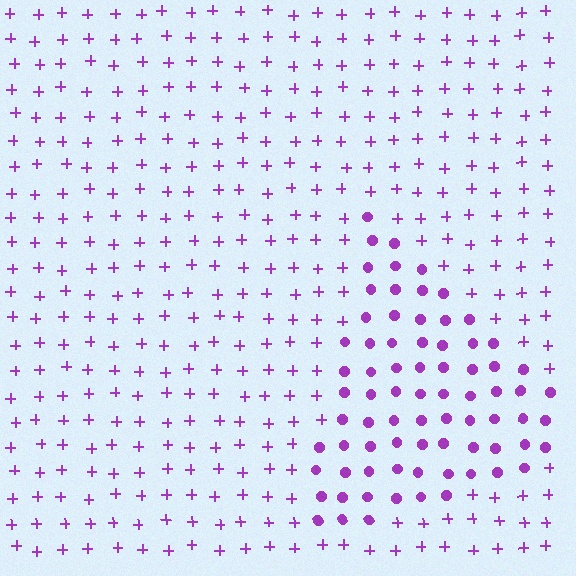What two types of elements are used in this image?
The image uses circles inside the triangle region and plus signs outside it.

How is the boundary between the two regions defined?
The boundary is defined by a change in element shape: circles inside vs. plus signs outside. All elements share the same color and spacing.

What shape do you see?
I see a triangle.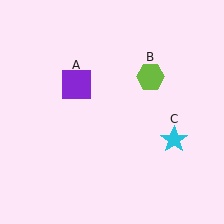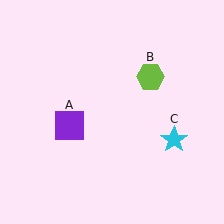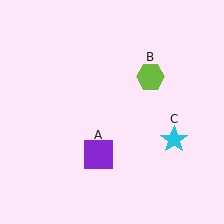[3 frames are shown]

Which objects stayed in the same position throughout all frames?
Lime hexagon (object B) and cyan star (object C) remained stationary.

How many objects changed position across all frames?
1 object changed position: purple square (object A).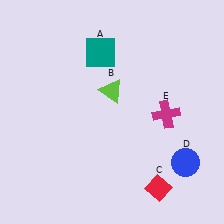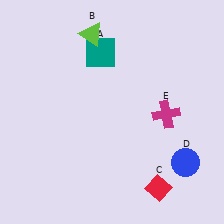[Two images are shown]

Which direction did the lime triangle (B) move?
The lime triangle (B) moved up.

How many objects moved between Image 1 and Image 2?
1 object moved between the two images.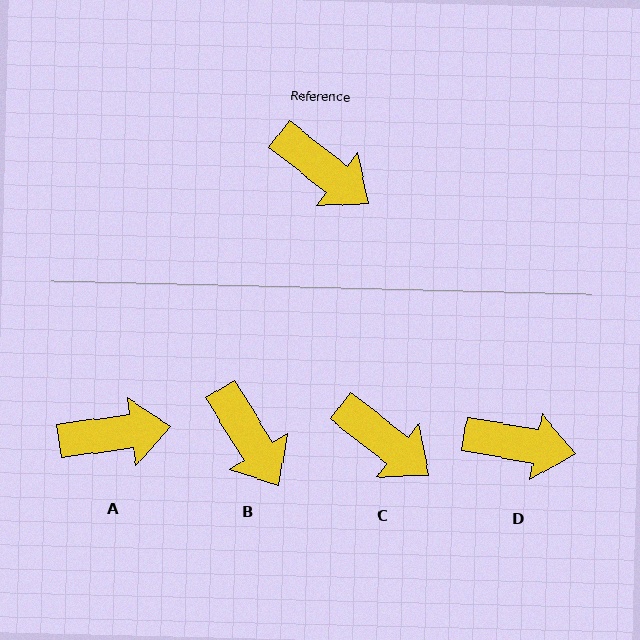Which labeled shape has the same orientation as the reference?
C.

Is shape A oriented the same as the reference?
No, it is off by about 45 degrees.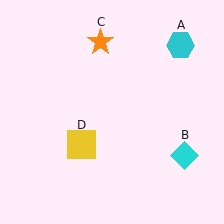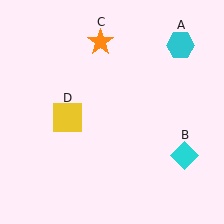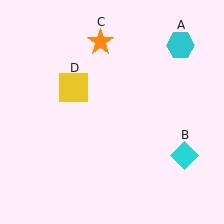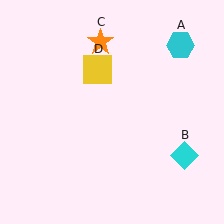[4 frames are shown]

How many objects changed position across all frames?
1 object changed position: yellow square (object D).